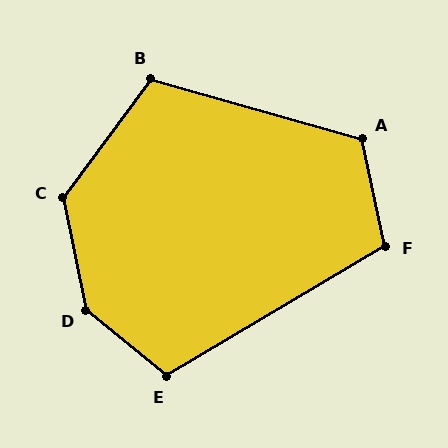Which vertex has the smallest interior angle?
F, at approximately 109 degrees.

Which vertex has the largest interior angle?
D, at approximately 141 degrees.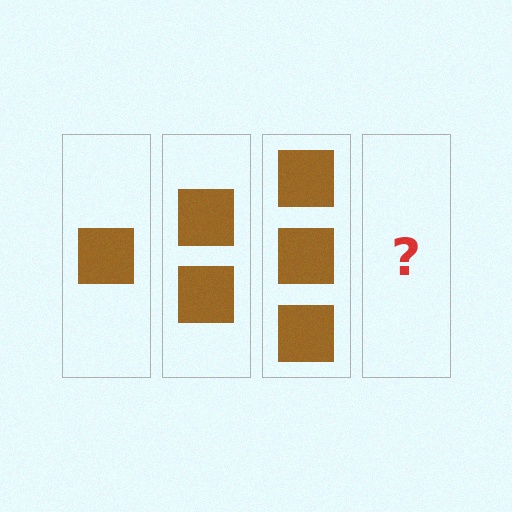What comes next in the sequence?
The next element should be 4 squares.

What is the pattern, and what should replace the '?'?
The pattern is that each step adds one more square. The '?' should be 4 squares.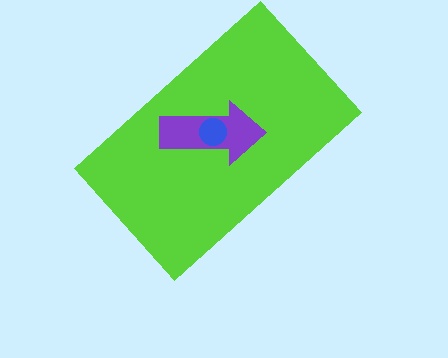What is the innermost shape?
The blue circle.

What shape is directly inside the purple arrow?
The blue circle.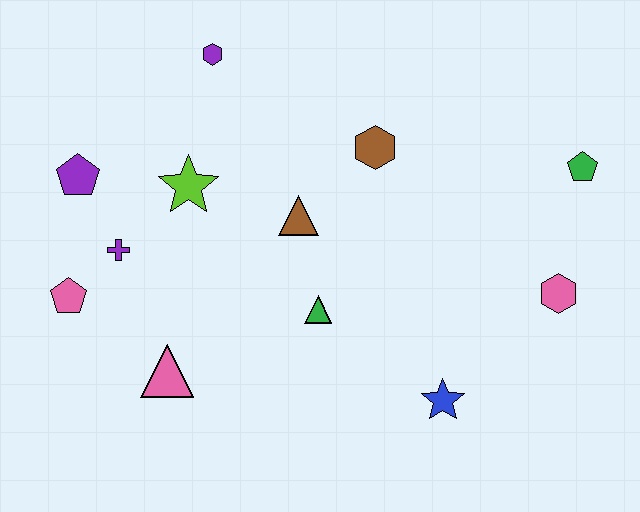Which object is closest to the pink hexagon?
The green pentagon is closest to the pink hexagon.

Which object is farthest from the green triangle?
The green pentagon is farthest from the green triangle.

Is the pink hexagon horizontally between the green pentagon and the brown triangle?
Yes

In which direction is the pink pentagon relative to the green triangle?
The pink pentagon is to the left of the green triangle.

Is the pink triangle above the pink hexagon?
No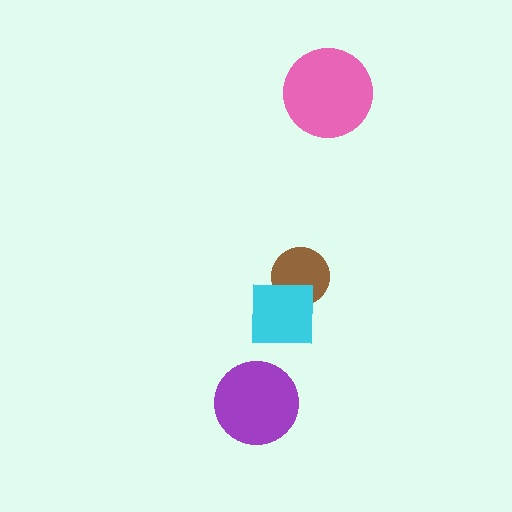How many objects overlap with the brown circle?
1 object overlaps with the brown circle.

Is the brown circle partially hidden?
Yes, it is partially covered by another shape.